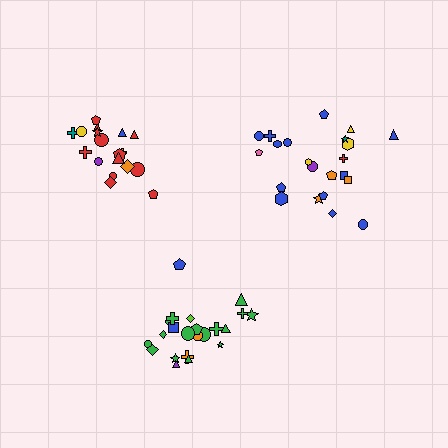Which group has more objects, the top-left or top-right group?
The top-right group.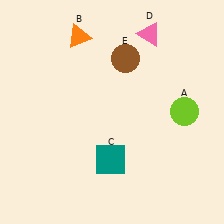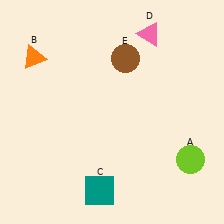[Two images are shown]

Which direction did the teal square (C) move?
The teal square (C) moved down.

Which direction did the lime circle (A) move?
The lime circle (A) moved down.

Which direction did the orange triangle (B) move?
The orange triangle (B) moved left.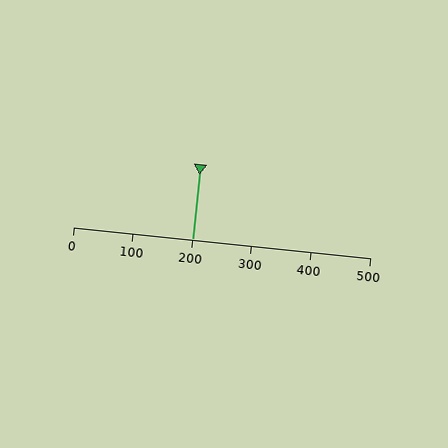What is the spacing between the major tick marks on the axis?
The major ticks are spaced 100 apart.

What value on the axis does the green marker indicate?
The marker indicates approximately 200.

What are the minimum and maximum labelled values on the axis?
The axis runs from 0 to 500.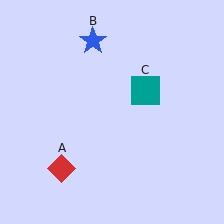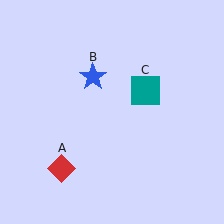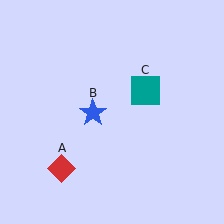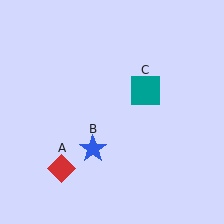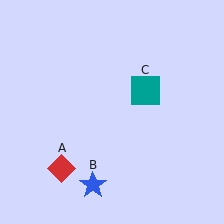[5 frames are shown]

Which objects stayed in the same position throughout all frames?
Red diamond (object A) and teal square (object C) remained stationary.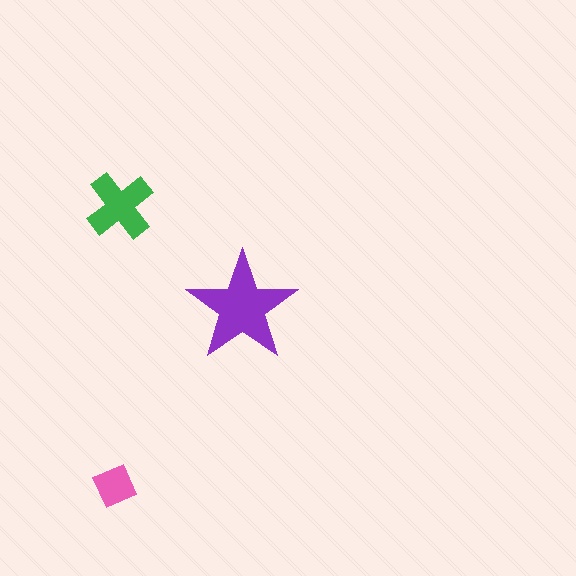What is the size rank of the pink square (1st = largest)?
3rd.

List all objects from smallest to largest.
The pink square, the green cross, the purple star.